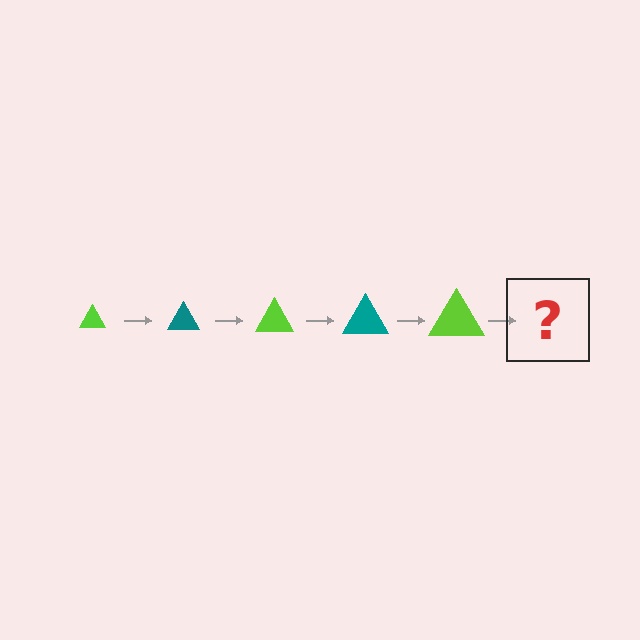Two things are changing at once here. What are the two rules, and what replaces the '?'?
The two rules are that the triangle grows larger each step and the color cycles through lime and teal. The '?' should be a teal triangle, larger than the previous one.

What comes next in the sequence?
The next element should be a teal triangle, larger than the previous one.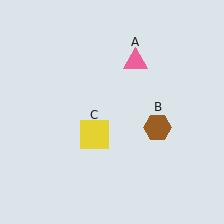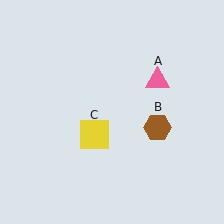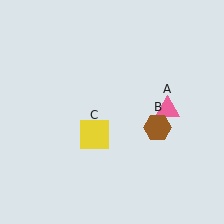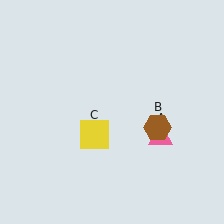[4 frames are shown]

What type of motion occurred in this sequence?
The pink triangle (object A) rotated clockwise around the center of the scene.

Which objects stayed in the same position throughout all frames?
Brown hexagon (object B) and yellow square (object C) remained stationary.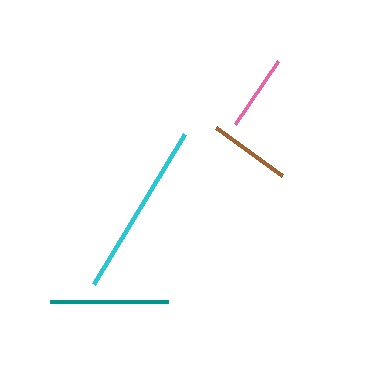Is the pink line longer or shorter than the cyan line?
The cyan line is longer than the pink line.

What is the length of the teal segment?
The teal segment is approximately 119 pixels long.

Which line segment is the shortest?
The pink line is the shortest at approximately 77 pixels.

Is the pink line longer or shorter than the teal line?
The teal line is longer than the pink line.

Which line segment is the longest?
The cyan line is the longest at approximately 176 pixels.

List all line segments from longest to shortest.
From longest to shortest: cyan, teal, brown, pink.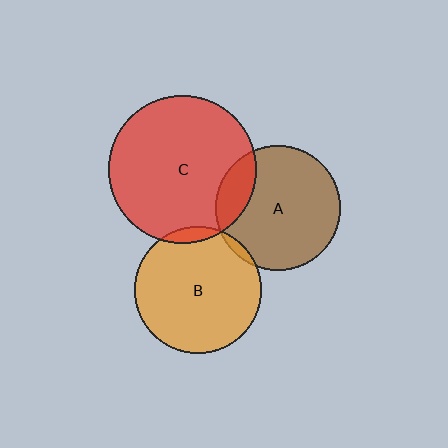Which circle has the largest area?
Circle C (red).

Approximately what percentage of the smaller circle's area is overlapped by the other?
Approximately 5%.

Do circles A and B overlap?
Yes.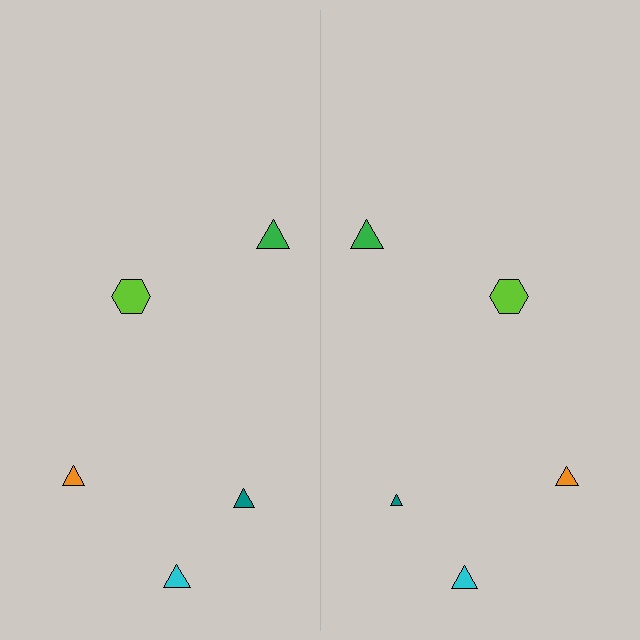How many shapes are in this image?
There are 10 shapes in this image.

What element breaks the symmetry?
The teal triangle on the right side has a different size than its mirror counterpart.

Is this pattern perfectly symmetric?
No, the pattern is not perfectly symmetric. The teal triangle on the right side has a different size than its mirror counterpart.